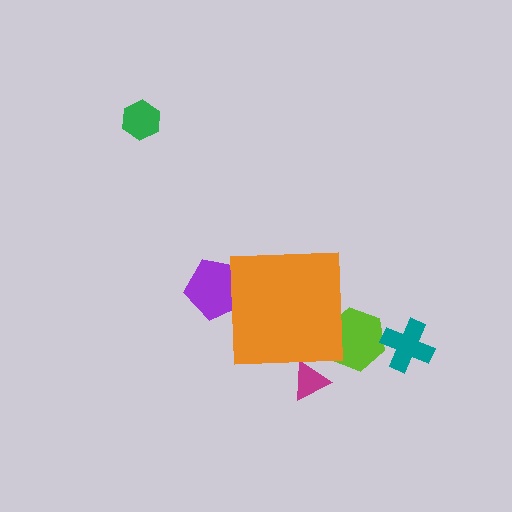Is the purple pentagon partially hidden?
Yes, the purple pentagon is partially hidden behind the orange square.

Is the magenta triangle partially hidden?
Yes, the magenta triangle is partially hidden behind the orange square.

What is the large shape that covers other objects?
An orange square.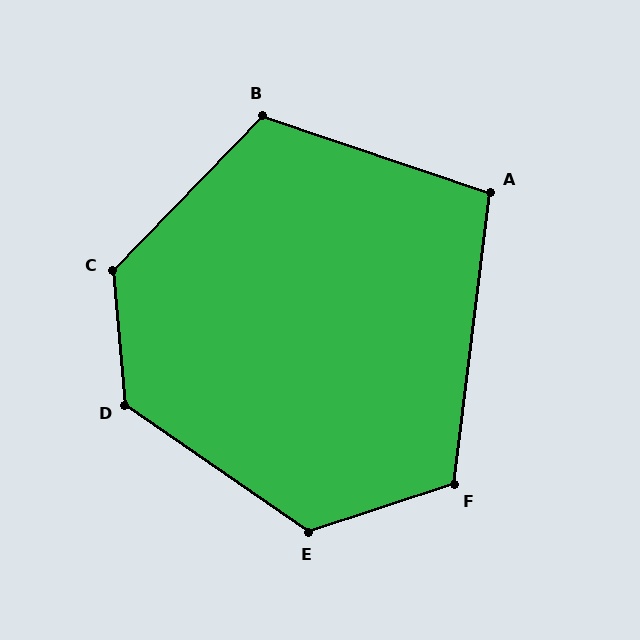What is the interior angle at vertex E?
Approximately 127 degrees (obtuse).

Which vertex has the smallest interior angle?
A, at approximately 102 degrees.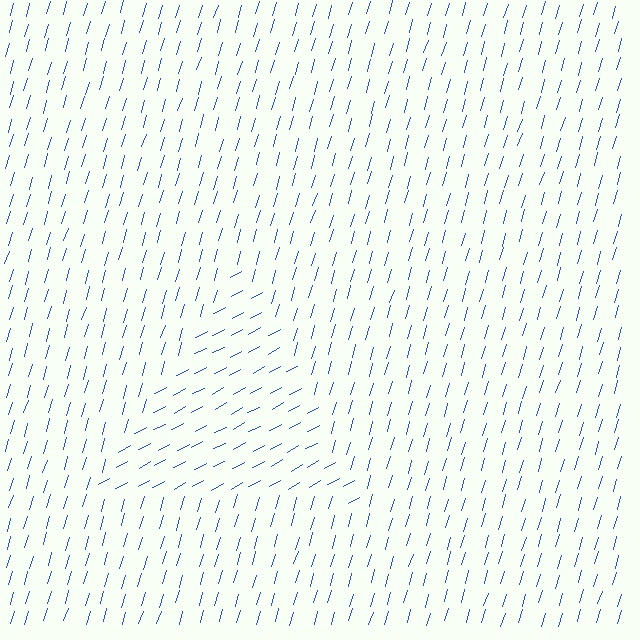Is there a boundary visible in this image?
Yes, there is a texture boundary formed by a change in line orientation.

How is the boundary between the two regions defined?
The boundary is defined purely by a change in line orientation (approximately 45 degrees difference). All lines are the same color and thickness.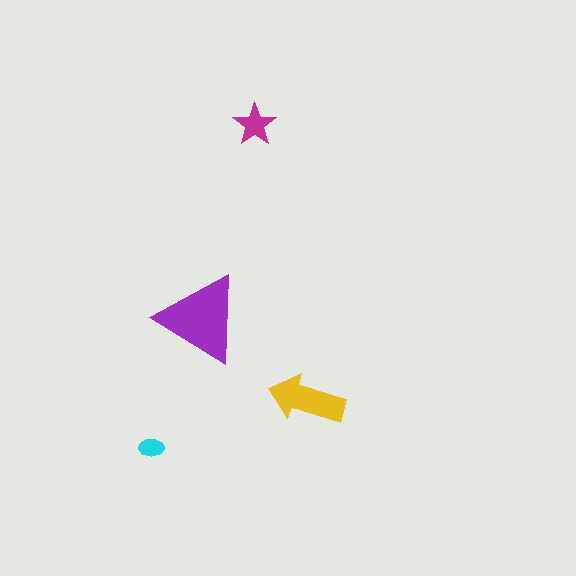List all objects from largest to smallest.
The purple triangle, the yellow arrow, the magenta star, the cyan ellipse.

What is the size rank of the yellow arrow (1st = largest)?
2nd.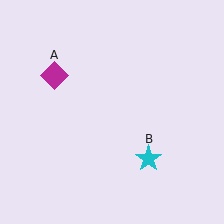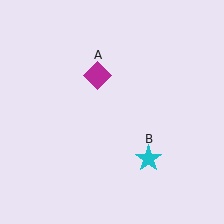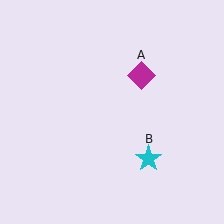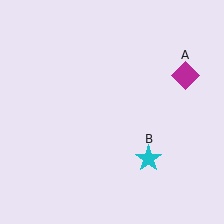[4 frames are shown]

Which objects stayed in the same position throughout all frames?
Cyan star (object B) remained stationary.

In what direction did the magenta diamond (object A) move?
The magenta diamond (object A) moved right.